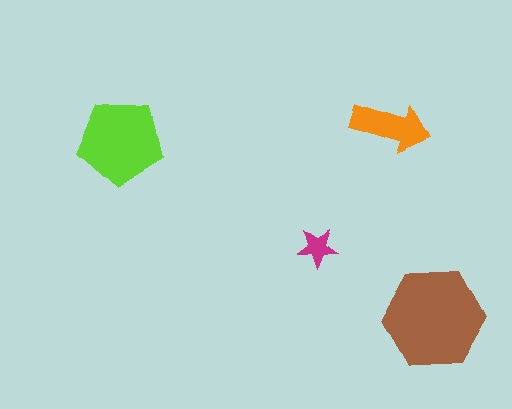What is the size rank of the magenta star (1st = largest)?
4th.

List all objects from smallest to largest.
The magenta star, the orange arrow, the lime pentagon, the brown hexagon.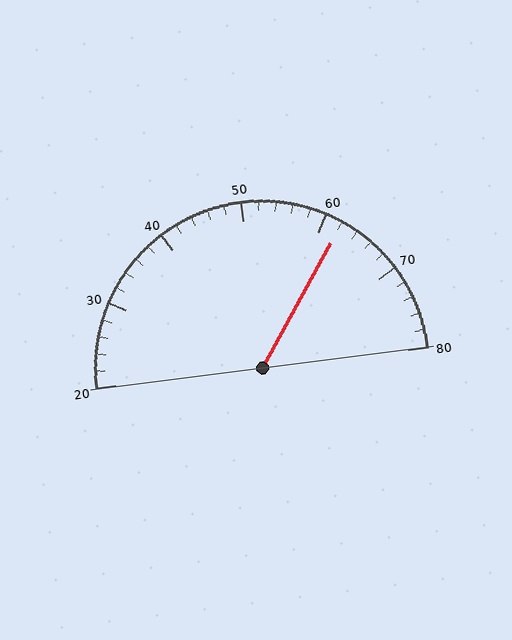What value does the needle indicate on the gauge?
The needle indicates approximately 62.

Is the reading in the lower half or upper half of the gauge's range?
The reading is in the upper half of the range (20 to 80).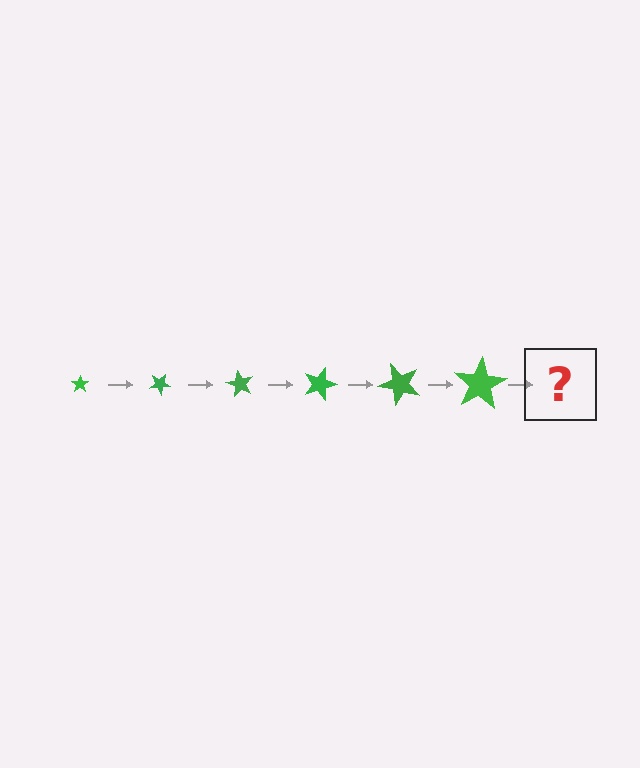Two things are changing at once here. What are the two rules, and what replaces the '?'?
The two rules are that the star grows larger each step and it rotates 30 degrees each step. The '?' should be a star, larger than the previous one and rotated 180 degrees from the start.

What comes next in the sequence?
The next element should be a star, larger than the previous one and rotated 180 degrees from the start.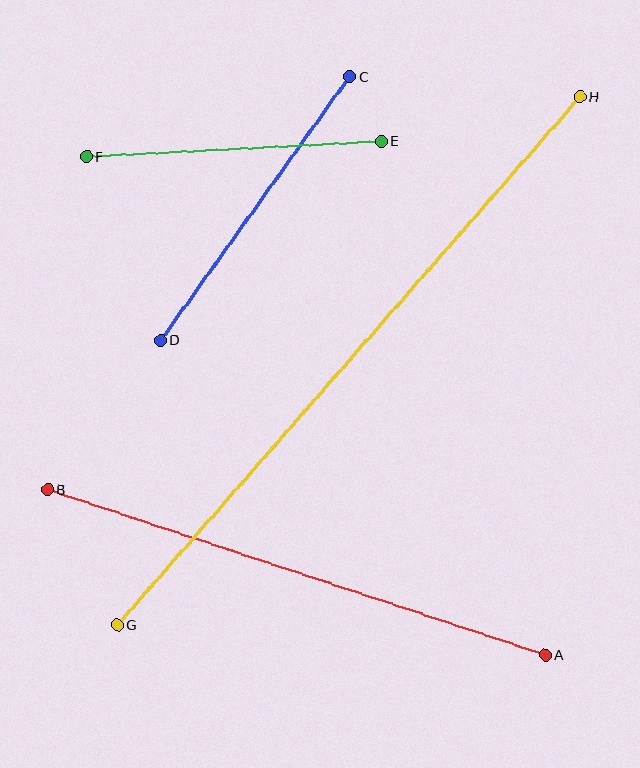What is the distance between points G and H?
The distance is approximately 702 pixels.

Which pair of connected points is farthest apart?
Points G and H are farthest apart.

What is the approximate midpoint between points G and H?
The midpoint is at approximately (349, 361) pixels.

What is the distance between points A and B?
The distance is approximately 525 pixels.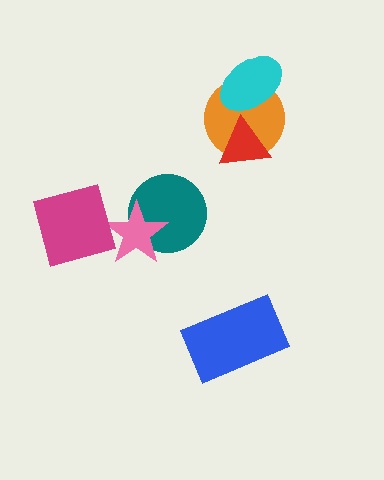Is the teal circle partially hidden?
Yes, it is partially covered by another shape.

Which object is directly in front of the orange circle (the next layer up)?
The cyan ellipse is directly in front of the orange circle.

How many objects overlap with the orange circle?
2 objects overlap with the orange circle.